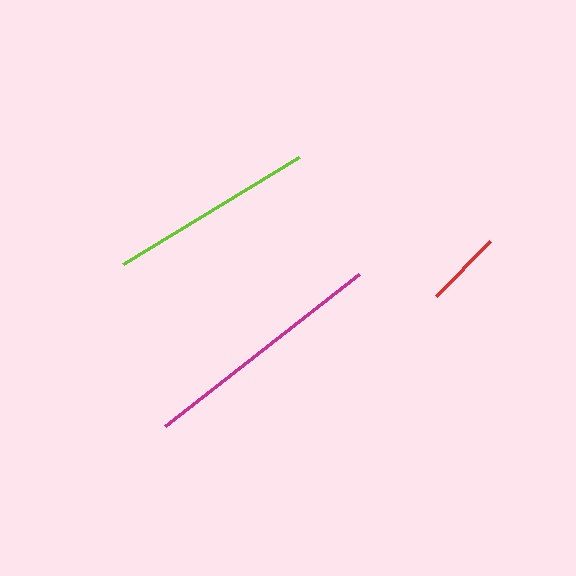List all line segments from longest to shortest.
From longest to shortest: magenta, lime, red.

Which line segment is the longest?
The magenta line is the longest at approximately 246 pixels.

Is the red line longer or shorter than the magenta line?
The magenta line is longer than the red line.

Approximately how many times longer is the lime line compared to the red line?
The lime line is approximately 2.7 times the length of the red line.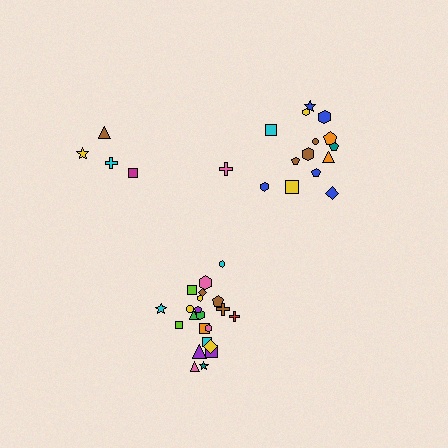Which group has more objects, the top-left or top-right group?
The top-right group.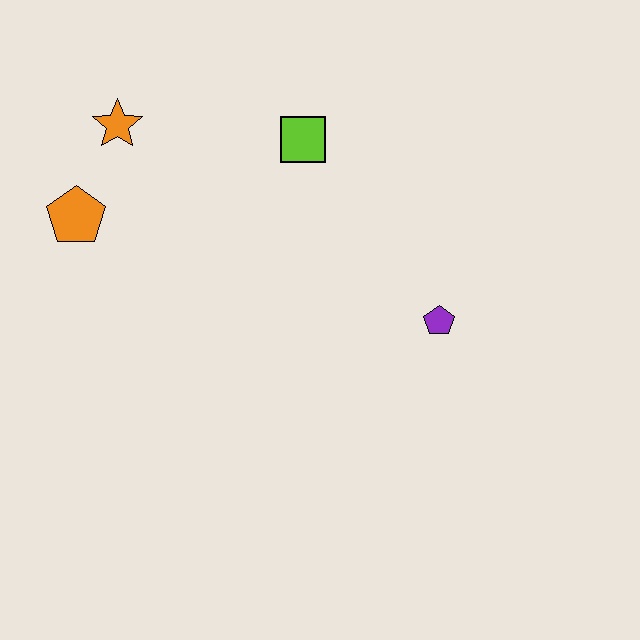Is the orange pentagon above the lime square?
No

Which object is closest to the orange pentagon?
The orange star is closest to the orange pentagon.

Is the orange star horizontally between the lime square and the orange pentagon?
Yes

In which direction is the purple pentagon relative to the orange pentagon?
The purple pentagon is to the right of the orange pentagon.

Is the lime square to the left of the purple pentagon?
Yes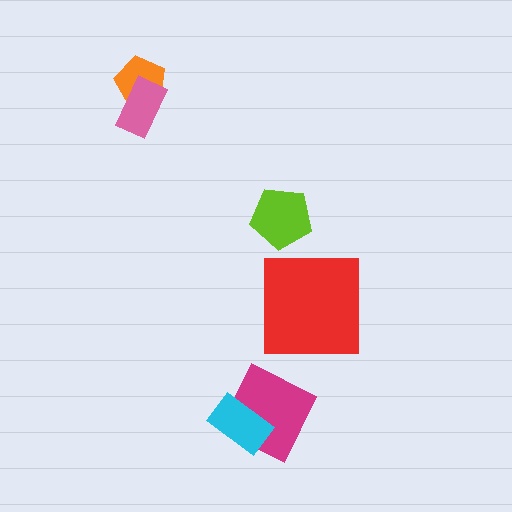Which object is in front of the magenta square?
The cyan rectangle is in front of the magenta square.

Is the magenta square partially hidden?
Yes, it is partially covered by another shape.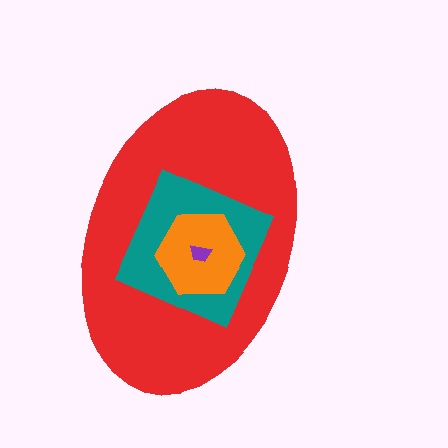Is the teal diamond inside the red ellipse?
Yes.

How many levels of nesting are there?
4.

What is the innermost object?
The purple trapezoid.